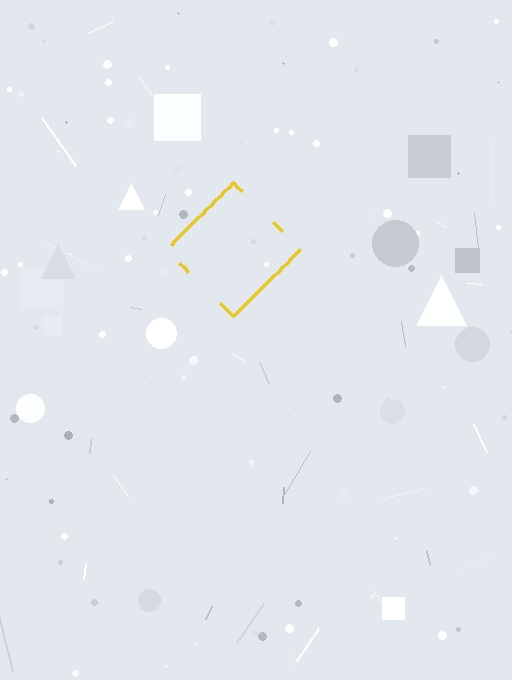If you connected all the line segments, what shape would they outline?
They would outline a diamond.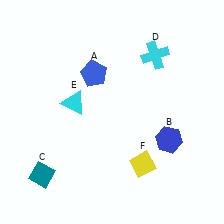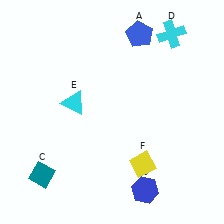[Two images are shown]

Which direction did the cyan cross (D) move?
The cyan cross (D) moved up.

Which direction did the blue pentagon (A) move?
The blue pentagon (A) moved right.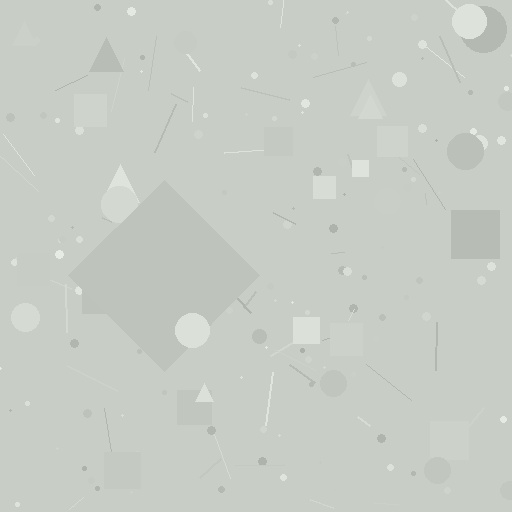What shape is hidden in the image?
A diamond is hidden in the image.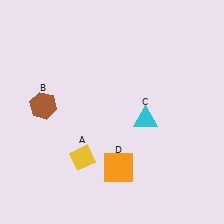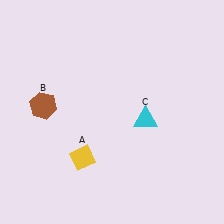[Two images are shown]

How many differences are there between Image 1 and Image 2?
There is 1 difference between the two images.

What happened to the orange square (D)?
The orange square (D) was removed in Image 2. It was in the bottom-right area of Image 1.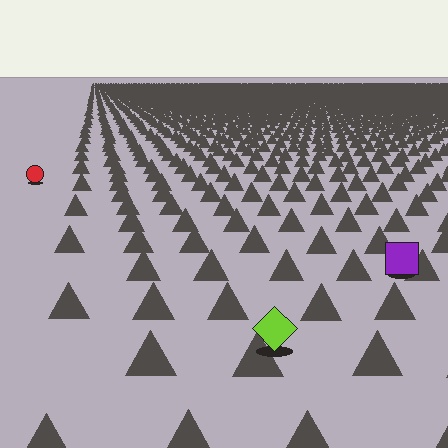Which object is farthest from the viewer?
The red circle is farthest from the viewer. It appears smaller and the ground texture around it is denser.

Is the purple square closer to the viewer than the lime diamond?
No. The lime diamond is closer — you can tell from the texture gradient: the ground texture is coarser near it.